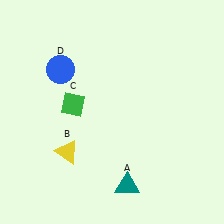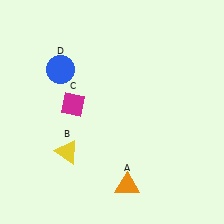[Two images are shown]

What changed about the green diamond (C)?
In Image 1, C is green. In Image 2, it changed to magenta.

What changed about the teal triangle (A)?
In Image 1, A is teal. In Image 2, it changed to orange.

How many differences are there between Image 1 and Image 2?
There are 2 differences between the two images.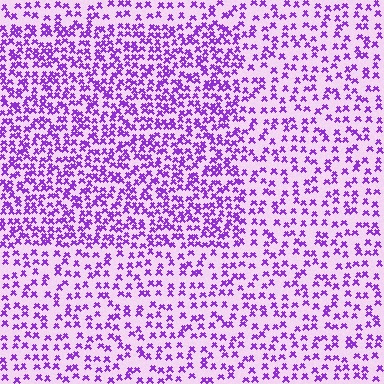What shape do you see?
I see a rectangle.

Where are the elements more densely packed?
The elements are more densely packed inside the rectangle boundary.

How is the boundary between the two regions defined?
The boundary is defined by a change in element density (approximately 1.8x ratio). All elements are the same color, size, and shape.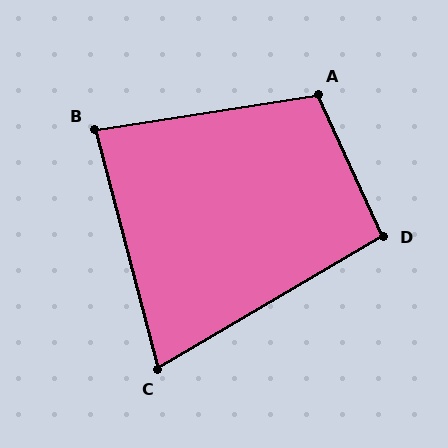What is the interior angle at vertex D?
Approximately 96 degrees (obtuse).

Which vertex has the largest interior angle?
A, at approximately 106 degrees.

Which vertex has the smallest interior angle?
C, at approximately 74 degrees.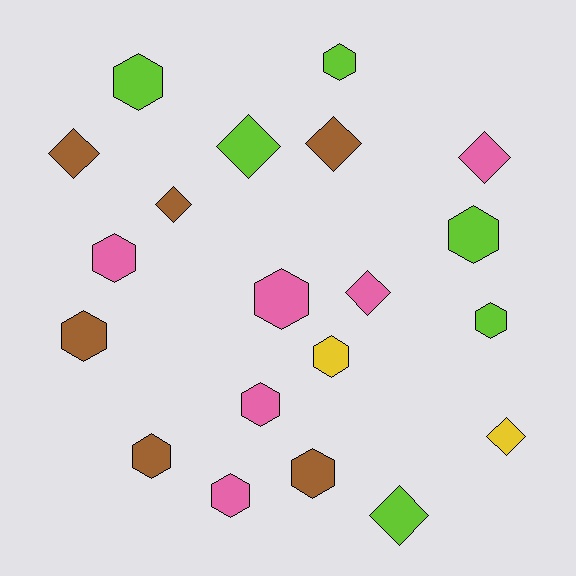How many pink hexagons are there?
There are 4 pink hexagons.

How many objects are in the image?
There are 20 objects.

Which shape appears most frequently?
Hexagon, with 12 objects.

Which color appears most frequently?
Lime, with 6 objects.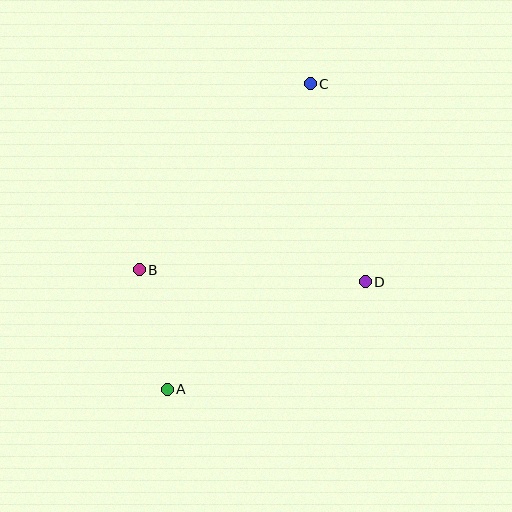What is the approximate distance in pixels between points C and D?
The distance between C and D is approximately 206 pixels.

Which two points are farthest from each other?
Points A and C are farthest from each other.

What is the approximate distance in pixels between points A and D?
The distance between A and D is approximately 225 pixels.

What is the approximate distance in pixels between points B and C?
The distance between B and C is approximately 253 pixels.